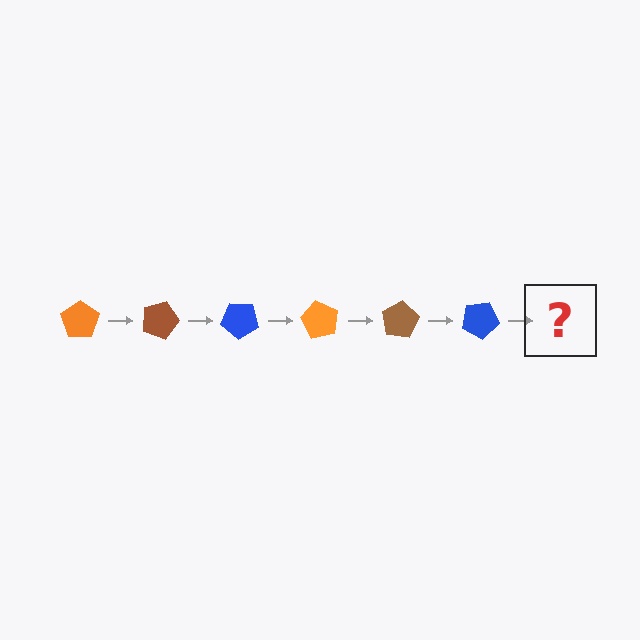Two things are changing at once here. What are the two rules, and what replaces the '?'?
The two rules are that it rotates 20 degrees each step and the color cycles through orange, brown, and blue. The '?' should be an orange pentagon, rotated 120 degrees from the start.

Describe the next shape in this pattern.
It should be an orange pentagon, rotated 120 degrees from the start.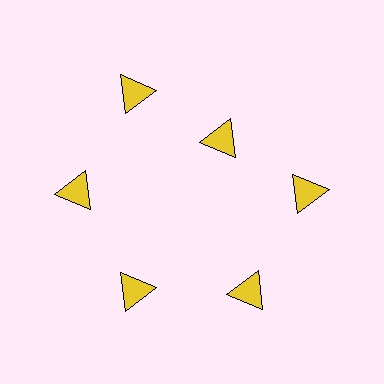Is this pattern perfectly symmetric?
No. The 6 yellow triangles are arranged in a ring, but one element near the 1 o'clock position is pulled inward toward the center, breaking the 6-fold rotational symmetry.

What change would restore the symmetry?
The symmetry would be restored by moving it outward, back onto the ring so that all 6 triangles sit at equal angles and equal distance from the center.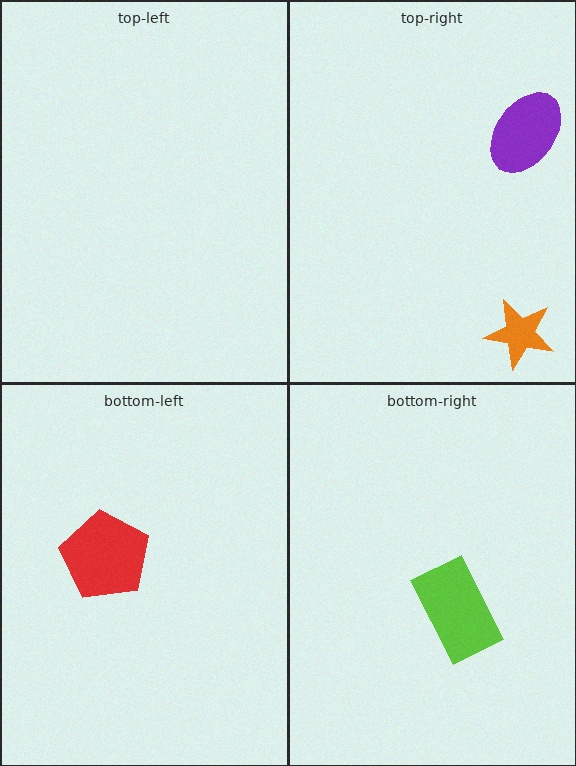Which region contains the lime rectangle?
The bottom-right region.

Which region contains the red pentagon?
The bottom-left region.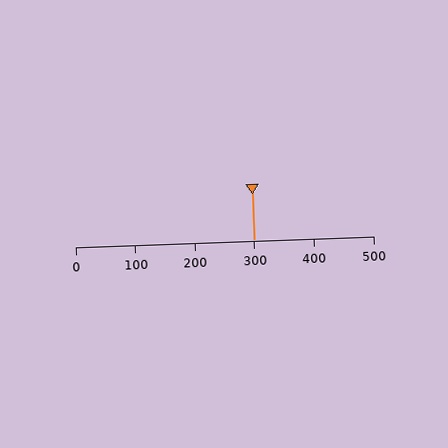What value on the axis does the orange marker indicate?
The marker indicates approximately 300.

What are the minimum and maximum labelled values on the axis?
The axis runs from 0 to 500.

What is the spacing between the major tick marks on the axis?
The major ticks are spaced 100 apart.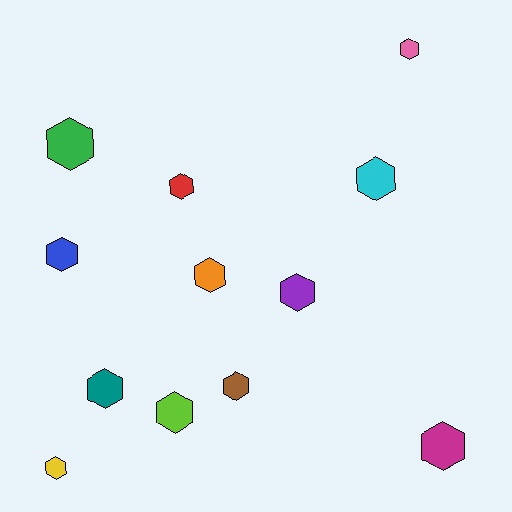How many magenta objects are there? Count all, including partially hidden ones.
There is 1 magenta object.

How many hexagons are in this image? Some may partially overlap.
There are 12 hexagons.